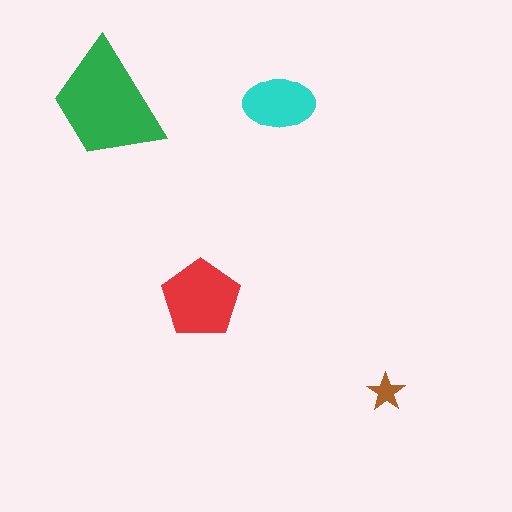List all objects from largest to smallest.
The green trapezoid, the red pentagon, the cyan ellipse, the brown star.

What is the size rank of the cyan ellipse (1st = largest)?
3rd.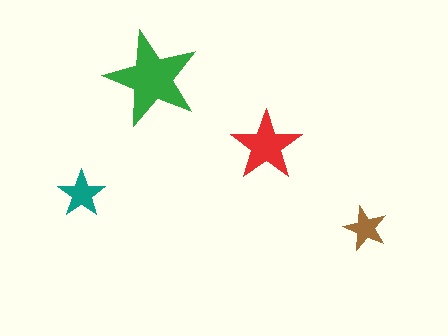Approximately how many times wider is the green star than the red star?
About 1.5 times wider.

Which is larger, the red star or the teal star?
The red one.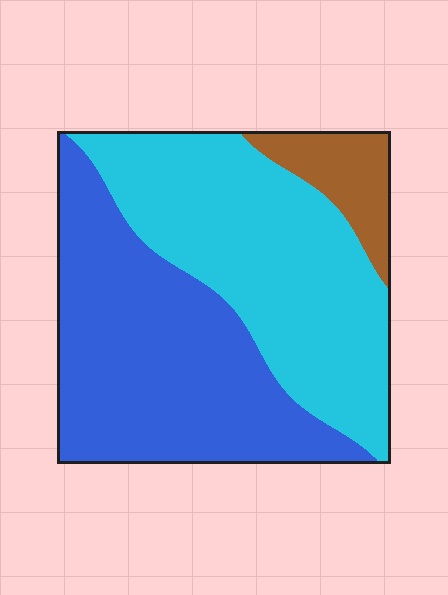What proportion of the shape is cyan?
Cyan covers around 45% of the shape.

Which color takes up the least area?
Brown, at roughly 10%.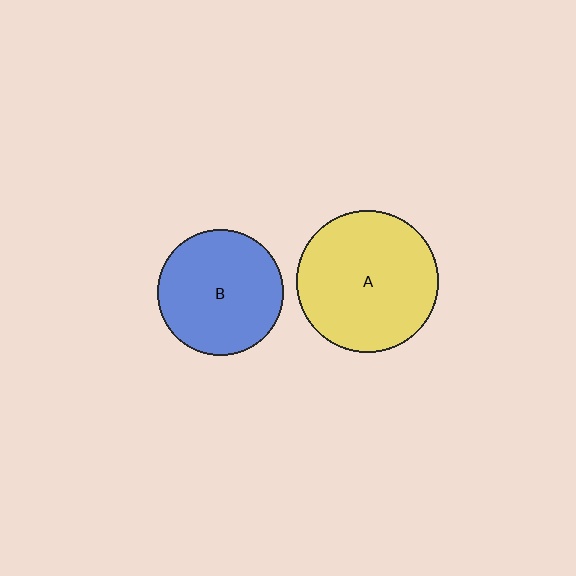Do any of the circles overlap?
No, none of the circles overlap.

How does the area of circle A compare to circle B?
Approximately 1.3 times.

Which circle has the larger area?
Circle A (yellow).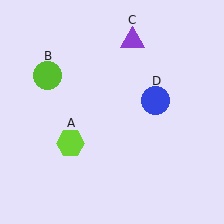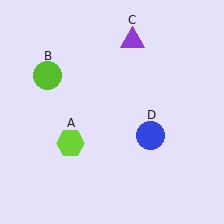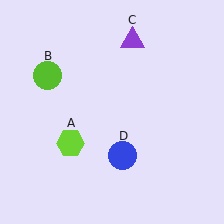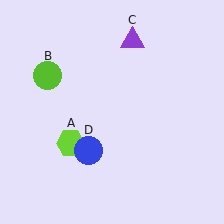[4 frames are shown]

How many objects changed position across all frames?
1 object changed position: blue circle (object D).